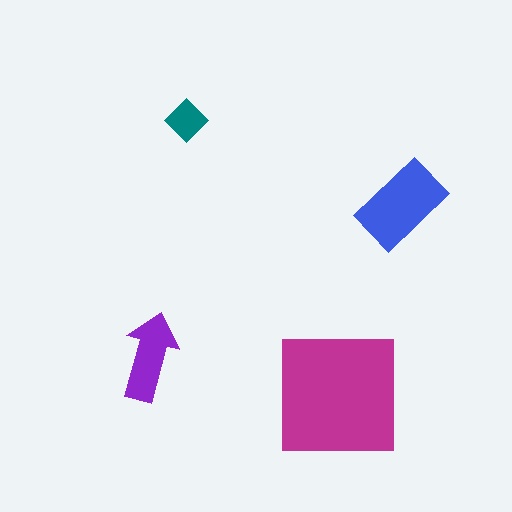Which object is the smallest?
The teal diamond.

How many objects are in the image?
There are 4 objects in the image.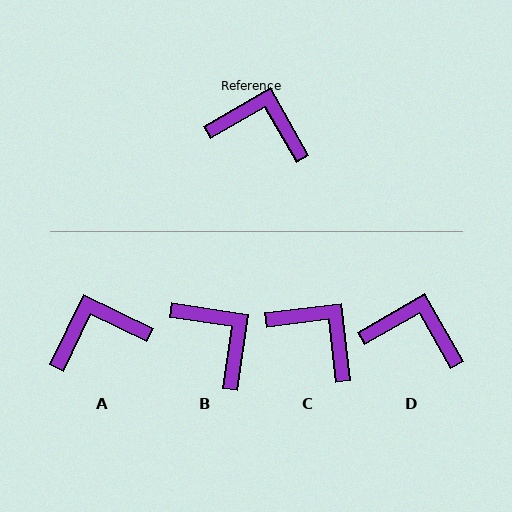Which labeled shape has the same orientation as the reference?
D.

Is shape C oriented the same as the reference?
No, it is off by about 23 degrees.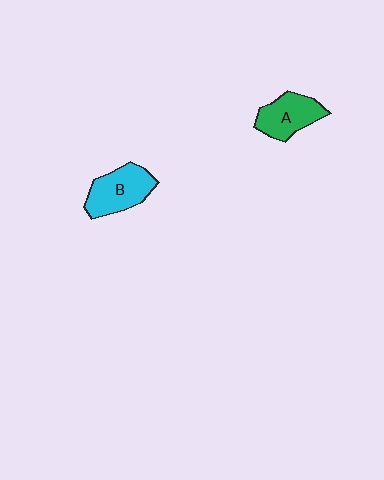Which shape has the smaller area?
Shape A (green).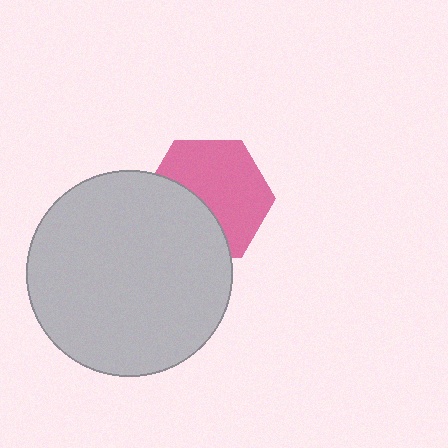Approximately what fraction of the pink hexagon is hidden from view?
Roughly 38% of the pink hexagon is hidden behind the light gray circle.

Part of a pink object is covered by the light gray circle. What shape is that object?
It is a hexagon.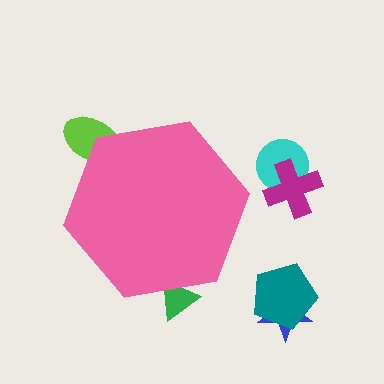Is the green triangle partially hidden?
Yes, the green triangle is partially hidden behind the pink hexagon.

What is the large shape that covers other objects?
A pink hexagon.